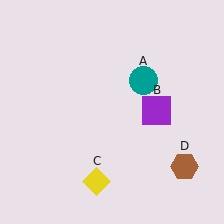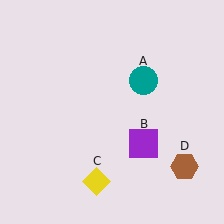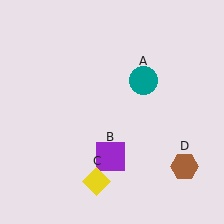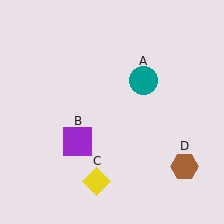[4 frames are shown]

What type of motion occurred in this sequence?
The purple square (object B) rotated clockwise around the center of the scene.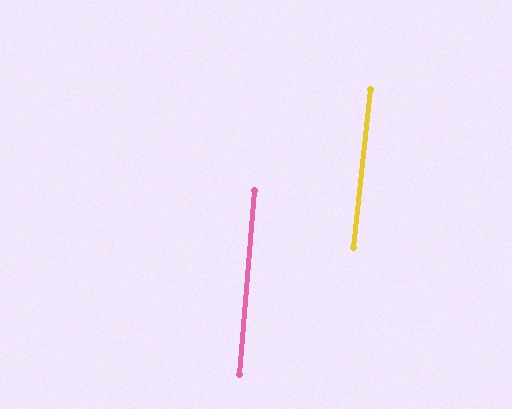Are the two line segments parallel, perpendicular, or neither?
Parallel — their directions differ by only 1.6°.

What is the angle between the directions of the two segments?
Approximately 2 degrees.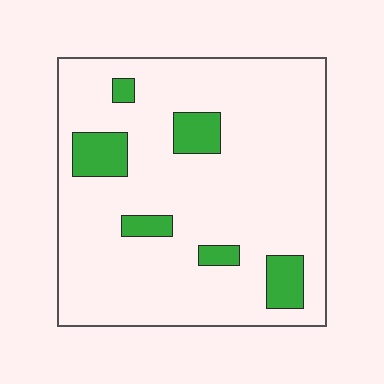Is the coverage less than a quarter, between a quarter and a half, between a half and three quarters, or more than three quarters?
Less than a quarter.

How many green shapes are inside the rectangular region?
6.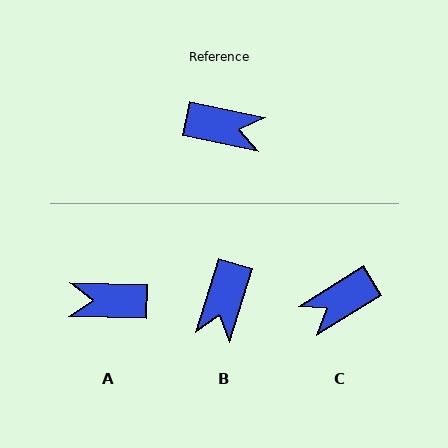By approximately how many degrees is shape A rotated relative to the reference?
Approximately 170 degrees clockwise.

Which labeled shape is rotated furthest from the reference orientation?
A, about 170 degrees away.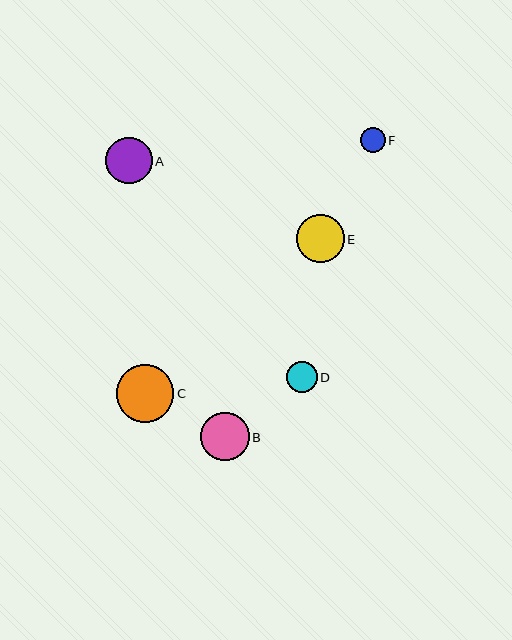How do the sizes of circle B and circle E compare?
Circle B and circle E are approximately the same size.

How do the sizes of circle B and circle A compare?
Circle B and circle A are approximately the same size.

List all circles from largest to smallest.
From largest to smallest: C, B, E, A, D, F.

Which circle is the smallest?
Circle F is the smallest with a size of approximately 25 pixels.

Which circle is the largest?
Circle C is the largest with a size of approximately 58 pixels.